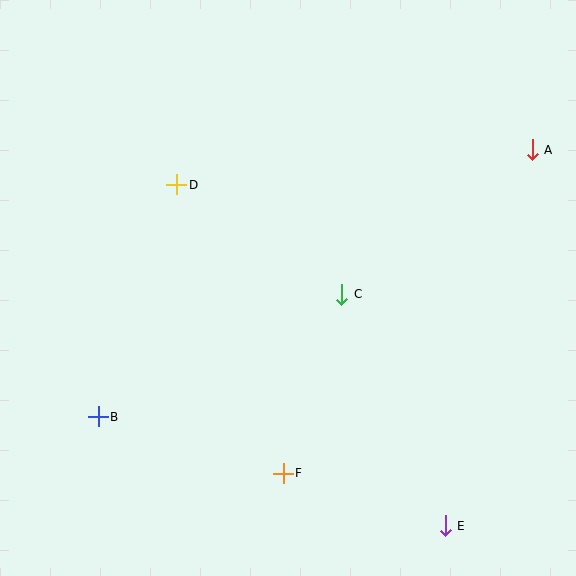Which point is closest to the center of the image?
Point C at (342, 294) is closest to the center.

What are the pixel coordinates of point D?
Point D is at (177, 185).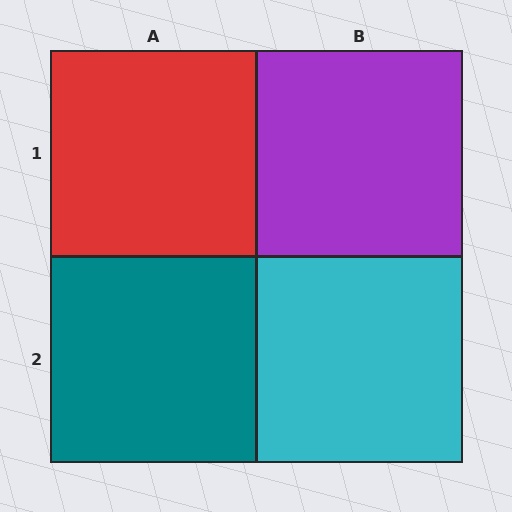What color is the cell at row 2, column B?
Cyan.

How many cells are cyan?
1 cell is cyan.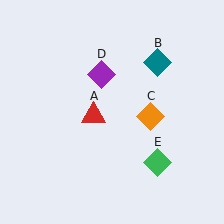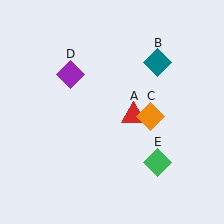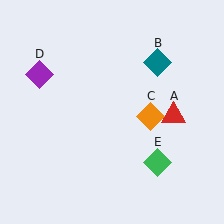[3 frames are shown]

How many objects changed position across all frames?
2 objects changed position: red triangle (object A), purple diamond (object D).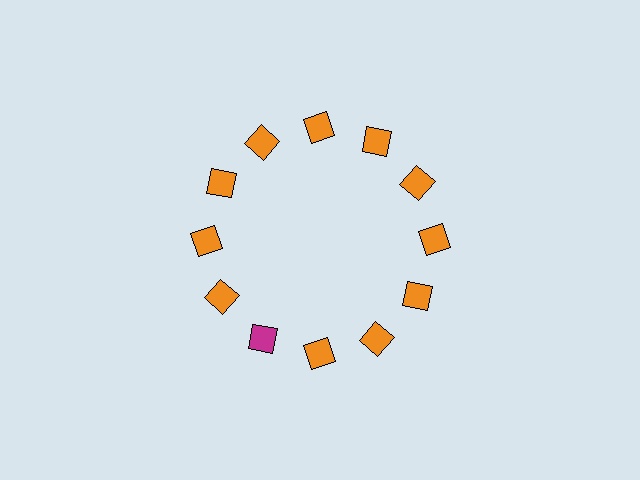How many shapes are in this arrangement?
There are 12 shapes arranged in a ring pattern.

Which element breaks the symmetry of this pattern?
The magenta square at roughly the 7 o'clock position breaks the symmetry. All other shapes are orange squares.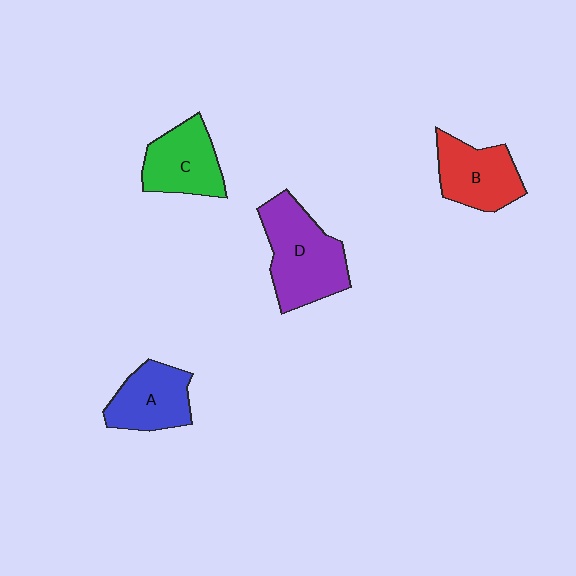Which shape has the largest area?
Shape D (purple).